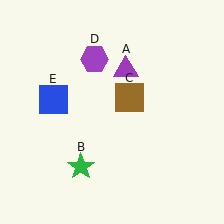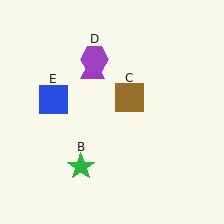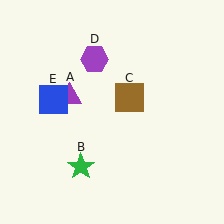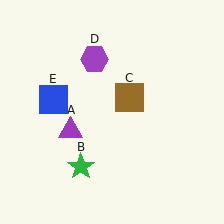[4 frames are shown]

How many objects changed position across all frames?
1 object changed position: purple triangle (object A).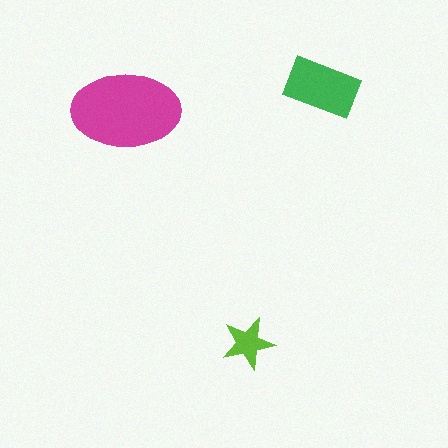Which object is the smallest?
The lime star.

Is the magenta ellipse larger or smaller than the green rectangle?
Larger.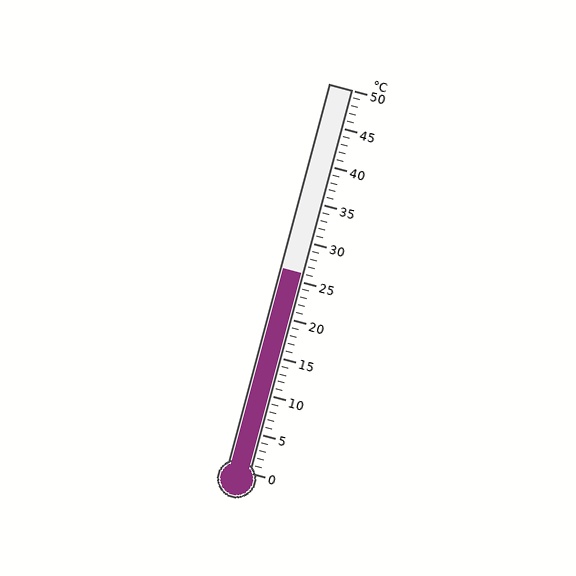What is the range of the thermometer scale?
The thermometer scale ranges from 0°C to 50°C.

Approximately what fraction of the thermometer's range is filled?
The thermometer is filled to approximately 50% of its range.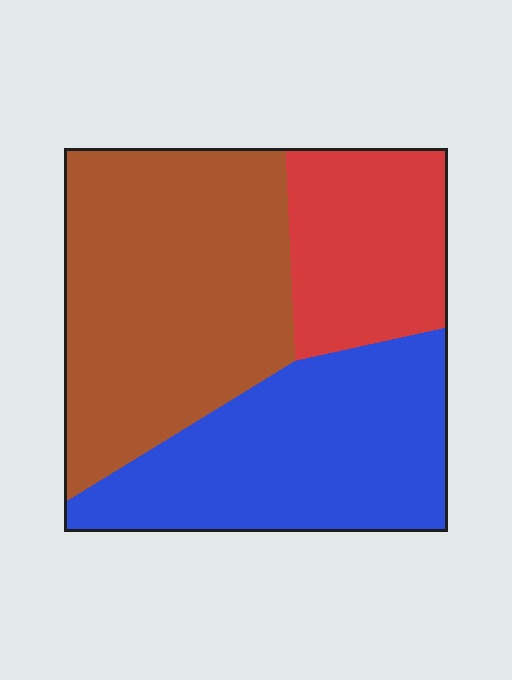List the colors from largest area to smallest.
From largest to smallest: brown, blue, red.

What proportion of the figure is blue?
Blue covers 35% of the figure.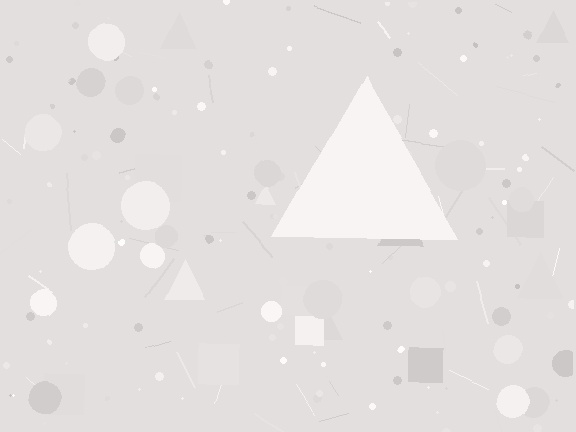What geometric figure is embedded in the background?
A triangle is embedded in the background.